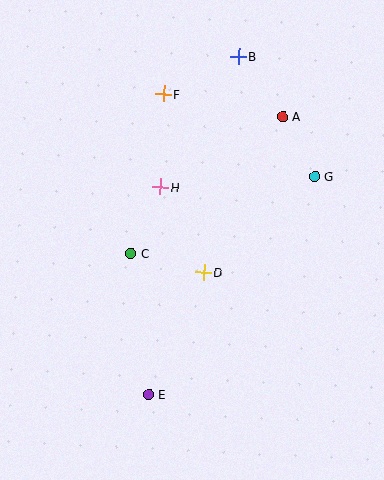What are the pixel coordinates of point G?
Point G is at (314, 176).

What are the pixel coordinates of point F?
Point F is at (163, 94).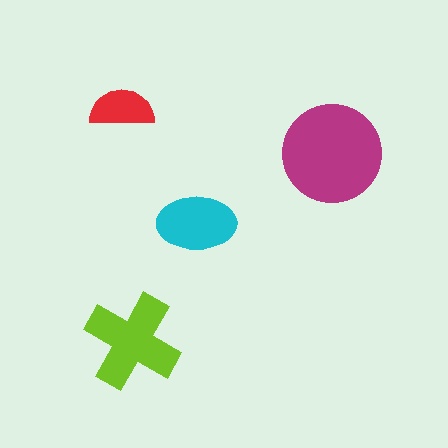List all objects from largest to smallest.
The magenta circle, the lime cross, the cyan ellipse, the red semicircle.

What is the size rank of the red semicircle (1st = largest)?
4th.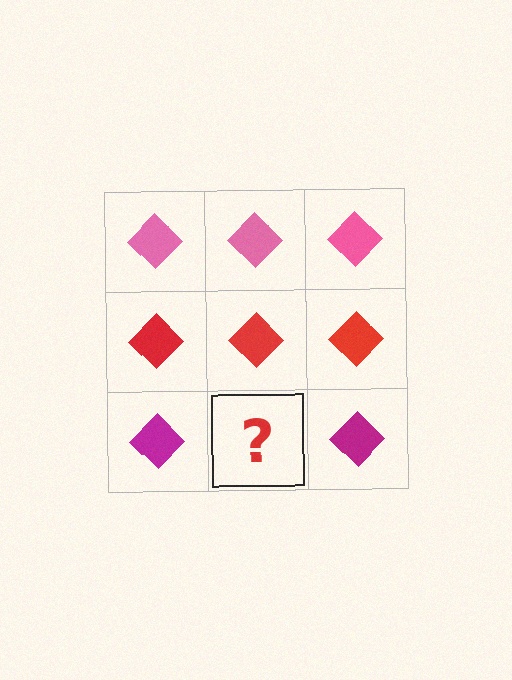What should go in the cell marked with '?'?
The missing cell should contain a magenta diamond.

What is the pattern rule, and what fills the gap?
The rule is that each row has a consistent color. The gap should be filled with a magenta diamond.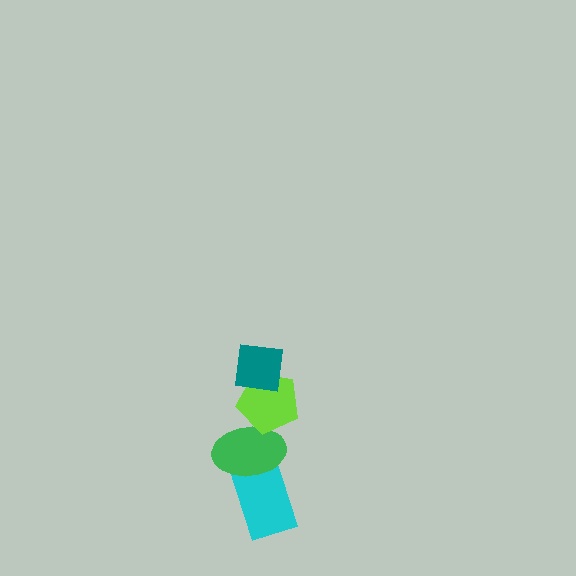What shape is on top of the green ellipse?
The lime pentagon is on top of the green ellipse.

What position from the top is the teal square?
The teal square is 1st from the top.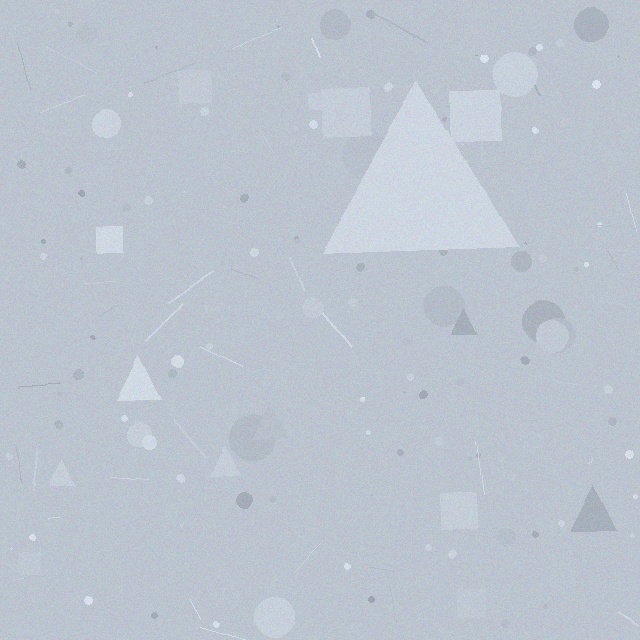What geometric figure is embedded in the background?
A triangle is embedded in the background.